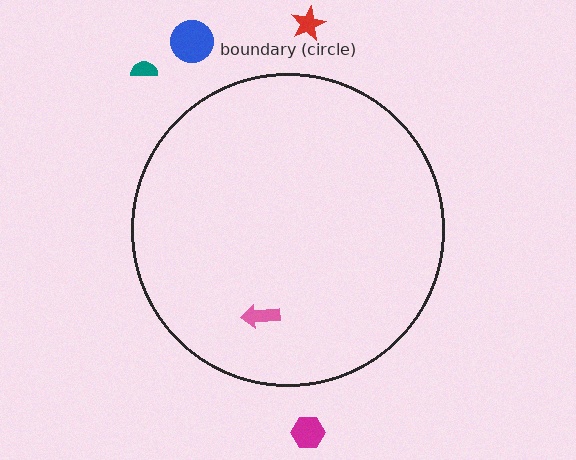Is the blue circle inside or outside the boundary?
Outside.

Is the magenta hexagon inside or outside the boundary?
Outside.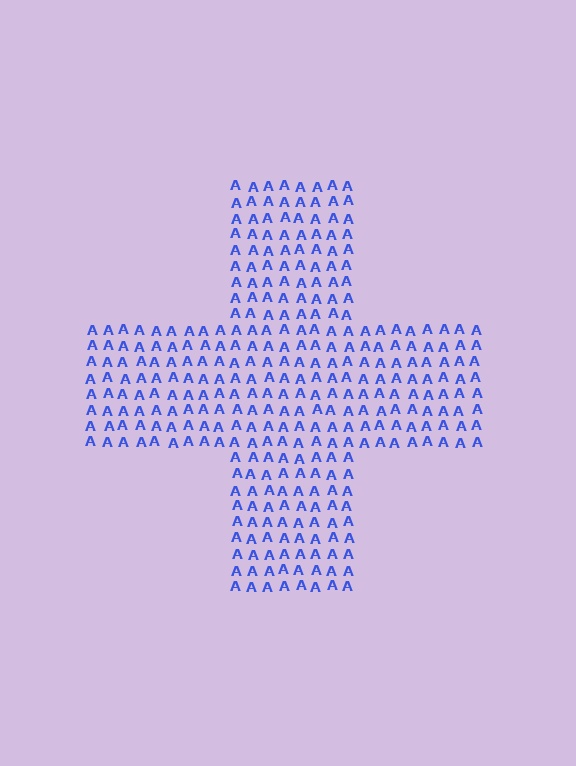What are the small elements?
The small elements are letter A's.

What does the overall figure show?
The overall figure shows a cross.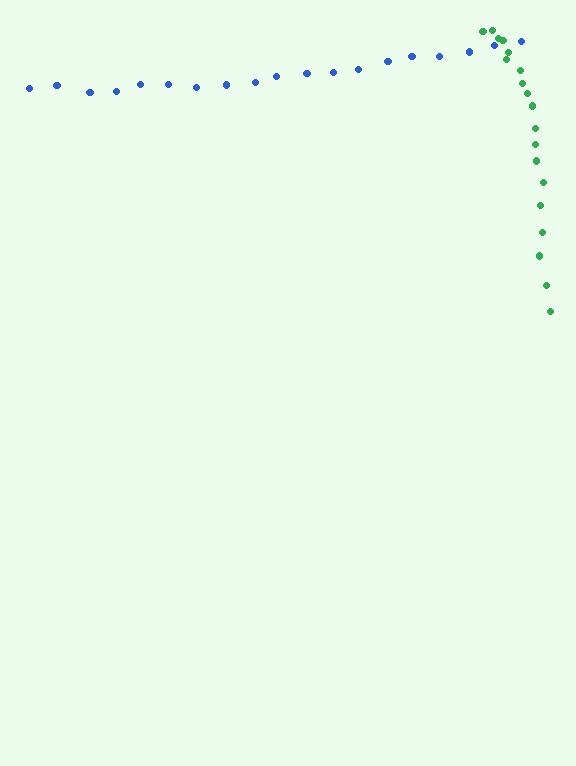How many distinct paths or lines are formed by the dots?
There are 2 distinct paths.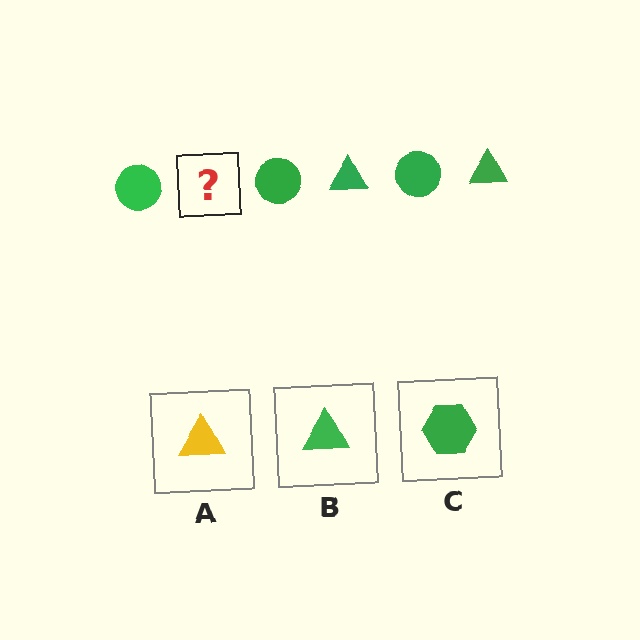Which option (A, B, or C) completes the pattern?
B.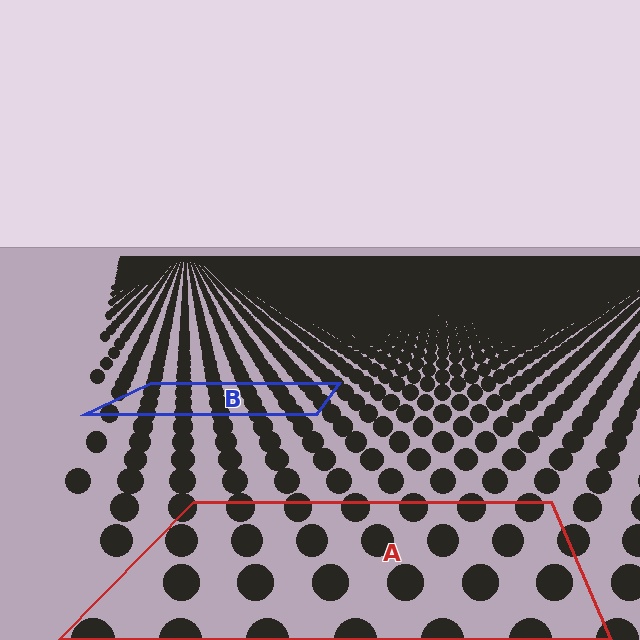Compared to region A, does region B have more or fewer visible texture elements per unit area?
Region B has more texture elements per unit area — they are packed more densely because it is farther away.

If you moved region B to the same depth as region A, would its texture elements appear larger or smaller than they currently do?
They would appear larger. At a closer depth, the same texture elements are projected at a bigger on-screen size.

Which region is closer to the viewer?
Region A is closer. The texture elements there are larger and more spread out.